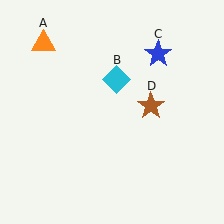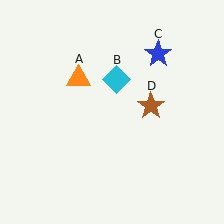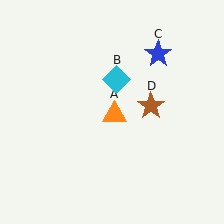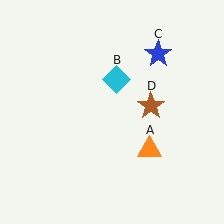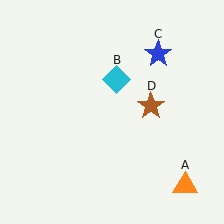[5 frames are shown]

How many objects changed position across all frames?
1 object changed position: orange triangle (object A).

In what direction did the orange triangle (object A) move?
The orange triangle (object A) moved down and to the right.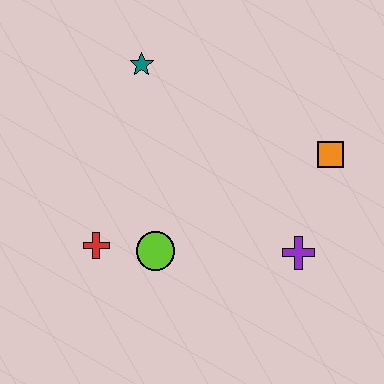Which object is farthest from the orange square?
The red cross is farthest from the orange square.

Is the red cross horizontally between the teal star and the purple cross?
No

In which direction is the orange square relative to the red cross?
The orange square is to the right of the red cross.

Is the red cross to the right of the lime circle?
No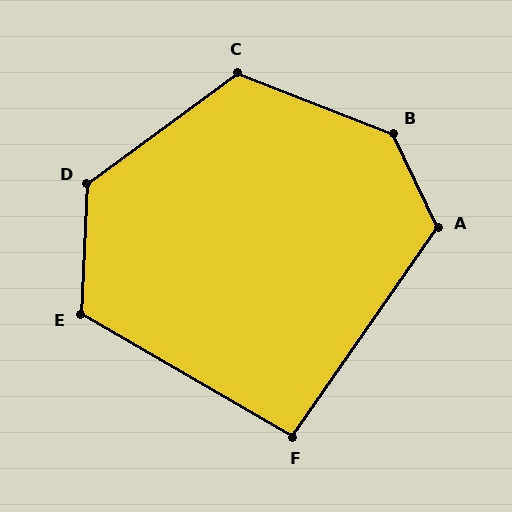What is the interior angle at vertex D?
Approximately 129 degrees (obtuse).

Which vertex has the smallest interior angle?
F, at approximately 95 degrees.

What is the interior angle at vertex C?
Approximately 122 degrees (obtuse).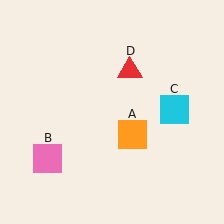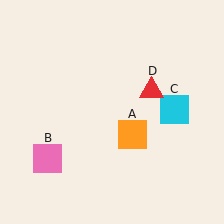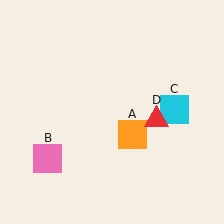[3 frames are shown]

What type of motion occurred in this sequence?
The red triangle (object D) rotated clockwise around the center of the scene.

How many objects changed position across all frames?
1 object changed position: red triangle (object D).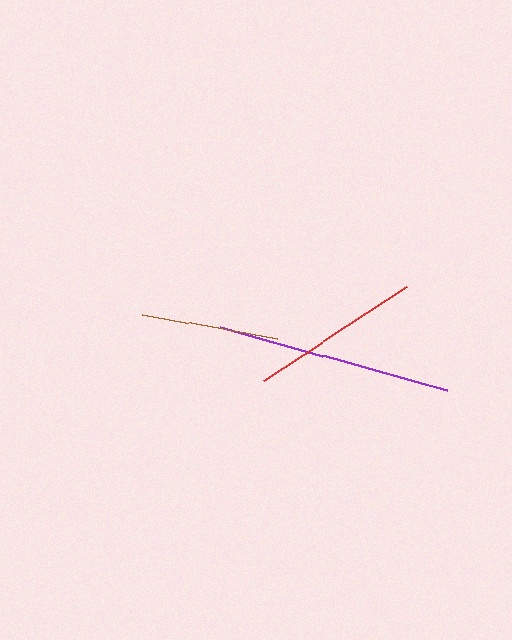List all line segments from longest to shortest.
From longest to shortest: purple, red, brown.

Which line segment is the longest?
The purple line is the longest at approximately 235 pixels.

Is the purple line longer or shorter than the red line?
The purple line is longer than the red line.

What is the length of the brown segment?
The brown segment is approximately 137 pixels long.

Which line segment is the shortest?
The brown line is the shortest at approximately 137 pixels.